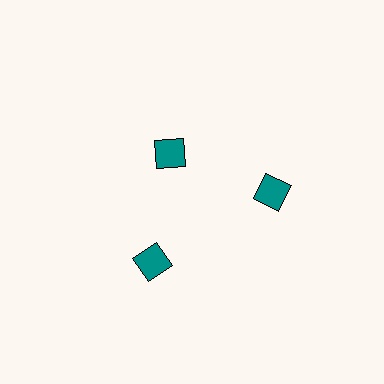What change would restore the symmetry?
The symmetry would be restored by moving it outward, back onto the ring so that all 3 diamonds sit at equal angles and equal distance from the center.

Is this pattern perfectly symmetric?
No. The 3 teal diamonds are arranged in a ring, but one element near the 11 o'clock position is pulled inward toward the center, breaking the 3-fold rotational symmetry.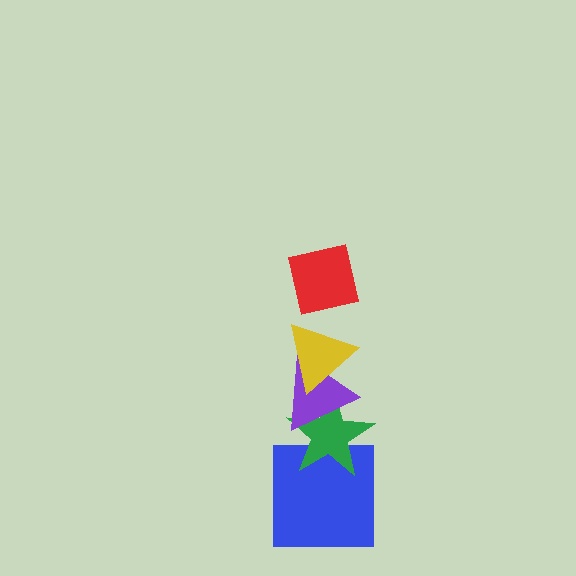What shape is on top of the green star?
The purple triangle is on top of the green star.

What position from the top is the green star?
The green star is 4th from the top.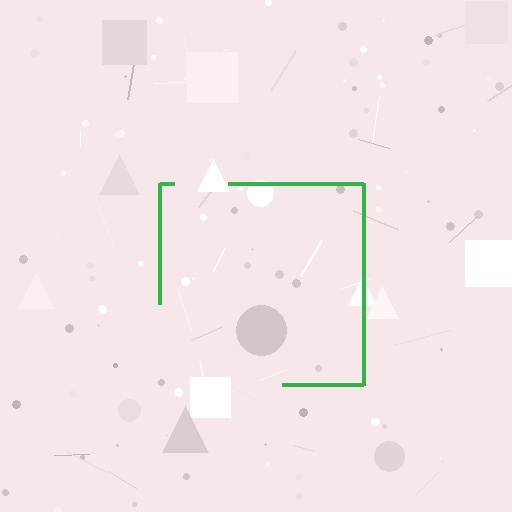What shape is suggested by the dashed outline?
The dashed outline suggests a square.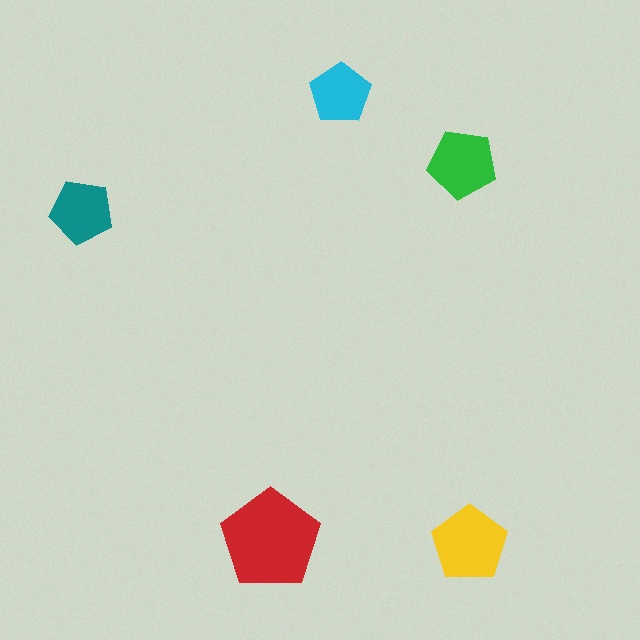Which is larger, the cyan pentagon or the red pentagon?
The red one.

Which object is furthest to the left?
The teal pentagon is leftmost.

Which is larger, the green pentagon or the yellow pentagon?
The yellow one.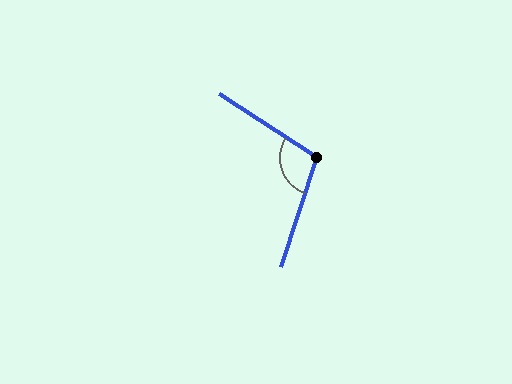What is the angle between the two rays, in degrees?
Approximately 104 degrees.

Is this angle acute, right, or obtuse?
It is obtuse.